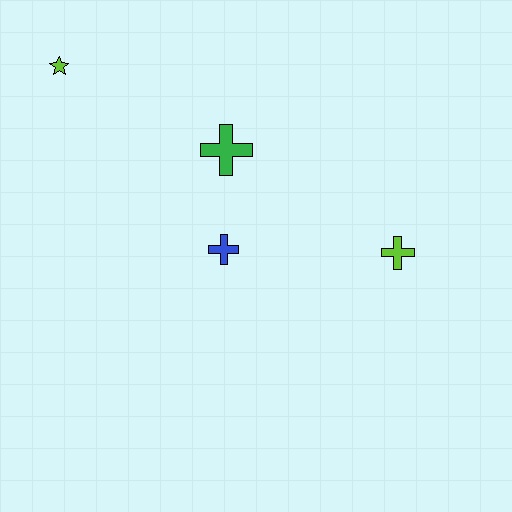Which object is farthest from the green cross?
The lime cross is farthest from the green cross.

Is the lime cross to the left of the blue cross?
No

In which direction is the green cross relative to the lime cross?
The green cross is to the left of the lime cross.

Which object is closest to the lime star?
The green cross is closest to the lime star.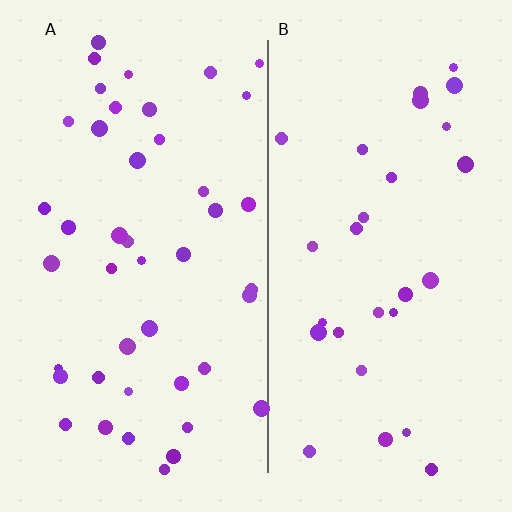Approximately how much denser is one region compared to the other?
Approximately 1.5× — region A over region B.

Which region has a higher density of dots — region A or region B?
A (the left).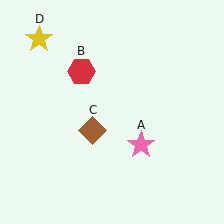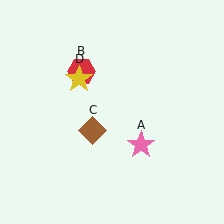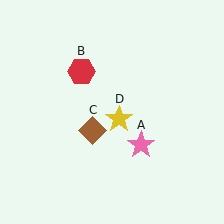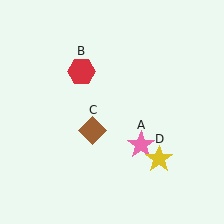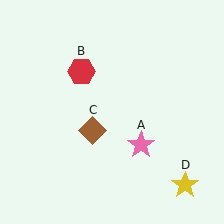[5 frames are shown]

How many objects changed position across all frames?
1 object changed position: yellow star (object D).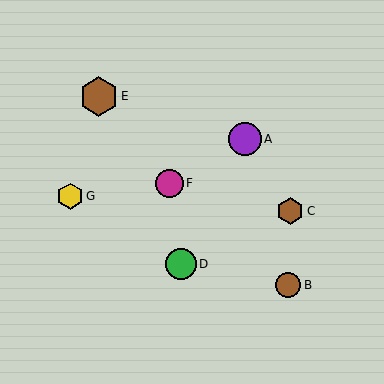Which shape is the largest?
The brown hexagon (labeled E) is the largest.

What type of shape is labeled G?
Shape G is a yellow hexagon.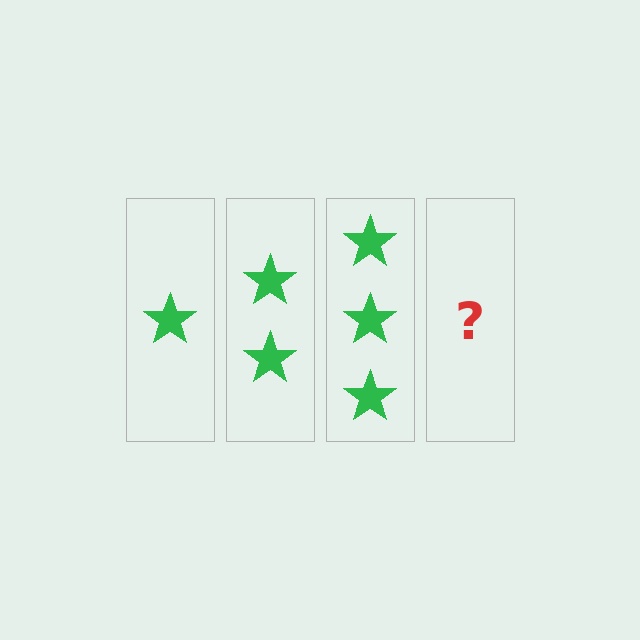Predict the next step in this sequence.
The next step is 4 stars.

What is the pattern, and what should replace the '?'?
The pattern is that each step adds one more star. The '?' should be 4 stars.